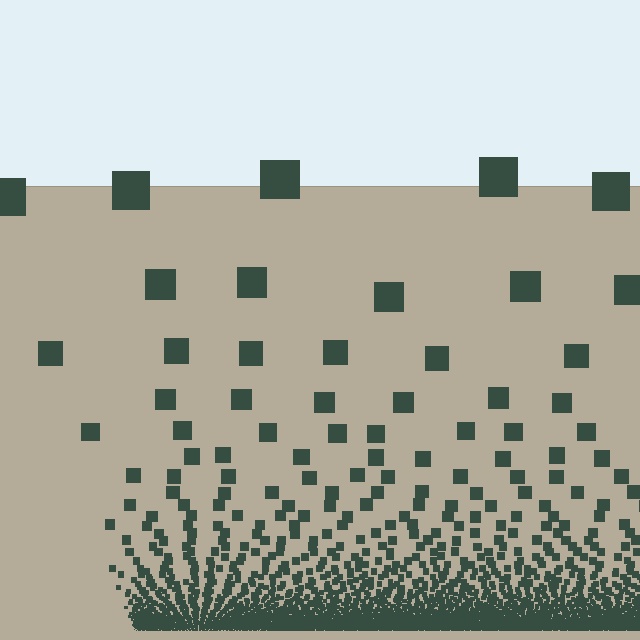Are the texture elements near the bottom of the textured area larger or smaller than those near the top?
Smaller. The gradient is inverted — elements near the bottom are smaller and denser.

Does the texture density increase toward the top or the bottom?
Density increases toward the bottom.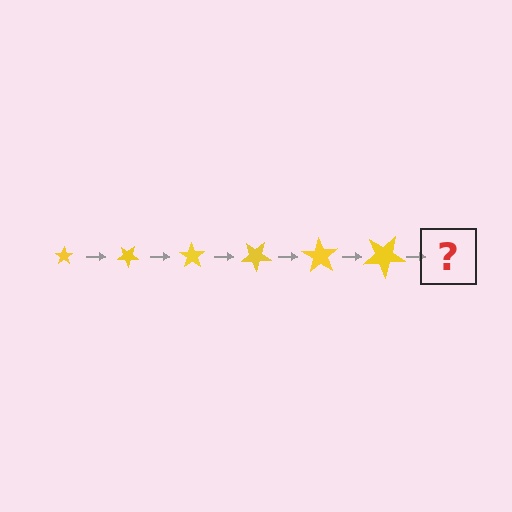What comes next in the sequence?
The next element should be a star, larger than the previous one and rotated 210 degrees from the start.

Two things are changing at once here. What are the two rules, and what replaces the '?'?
The two rules are that the star grows larger each step and it rotates 35 degrees each step. The '?' should be a star, larger than the previous one and rotated 210 degrees from the start.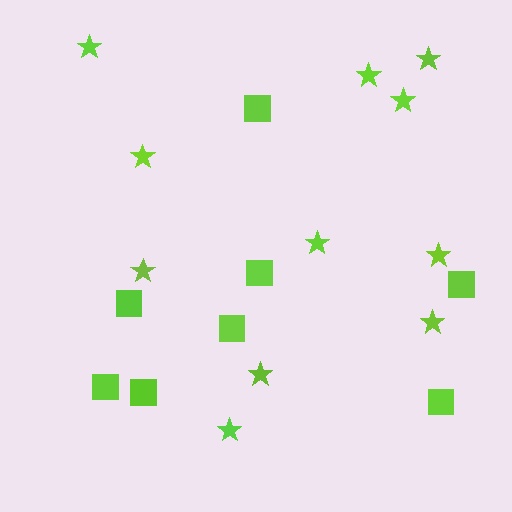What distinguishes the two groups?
There are 2 groups: one group of stars (11) and one group of squares (8).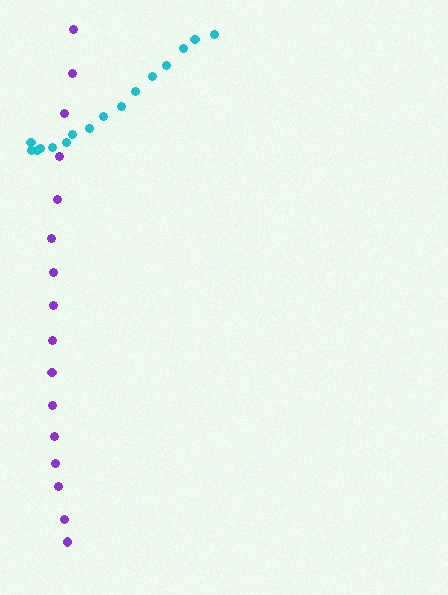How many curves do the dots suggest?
There are 2 distinct paths.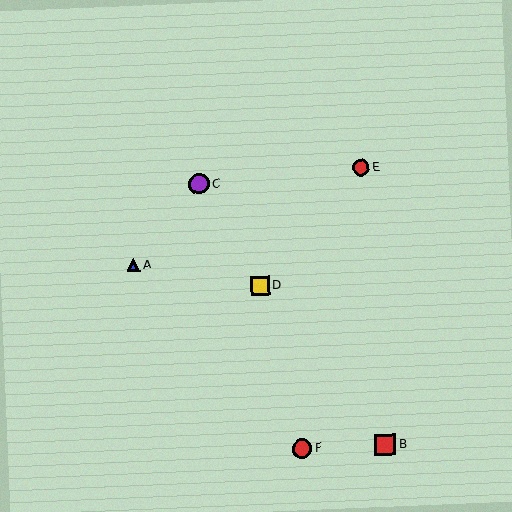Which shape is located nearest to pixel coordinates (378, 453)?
The red square (labeled B) at (385, 445) is nearest to that location.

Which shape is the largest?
The red square (labeled B) is the largest.